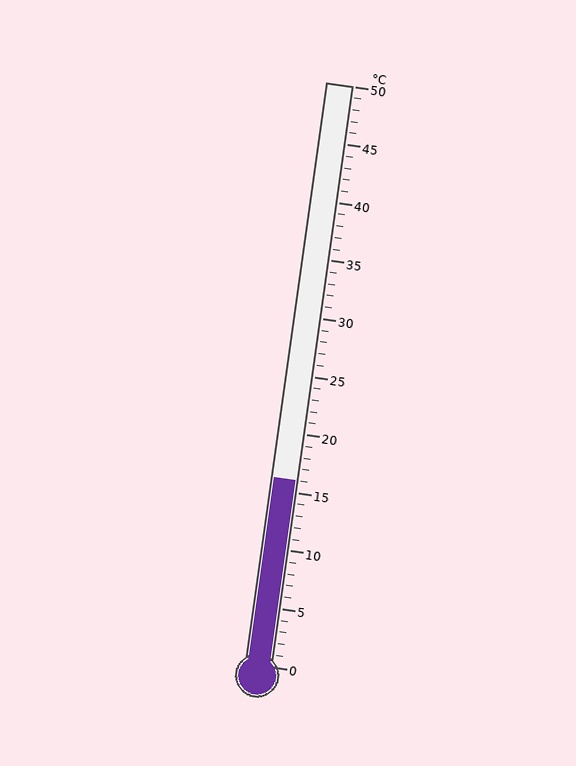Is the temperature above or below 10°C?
The temperature is above 10°C.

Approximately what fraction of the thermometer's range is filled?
The thermometer is filled to approximately 30% of its range.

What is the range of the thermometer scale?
The thermometer scale ranges from 0°C to 50°C.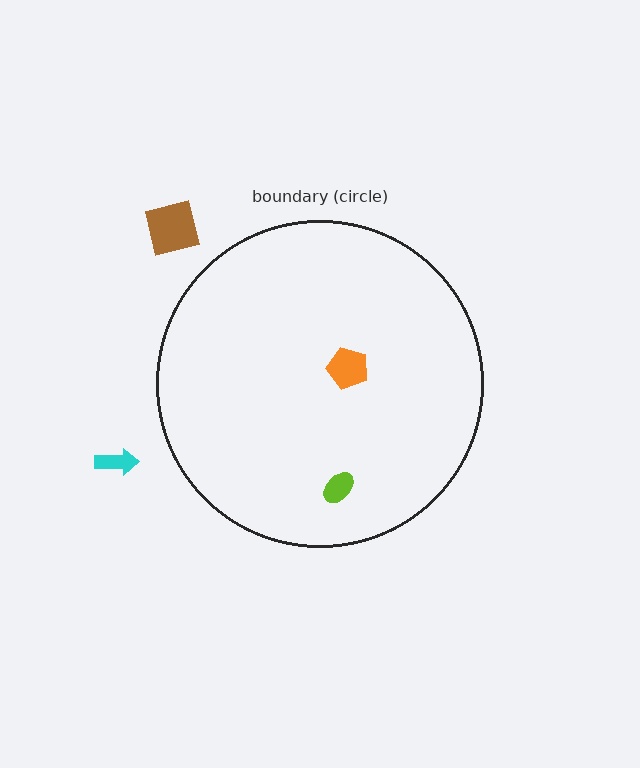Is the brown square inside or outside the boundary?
Outside.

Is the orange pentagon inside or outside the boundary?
Inside.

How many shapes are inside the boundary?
2 inside, 2 outside.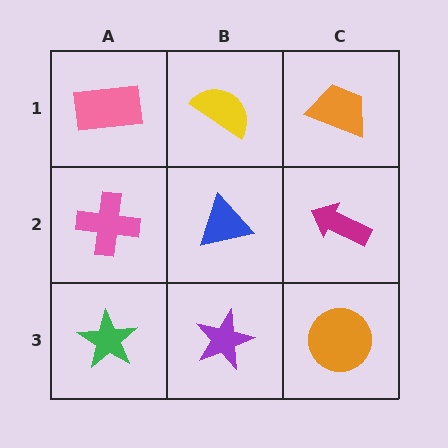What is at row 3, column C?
An orange circle.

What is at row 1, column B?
A yellow semicircle.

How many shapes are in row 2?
3 shapes.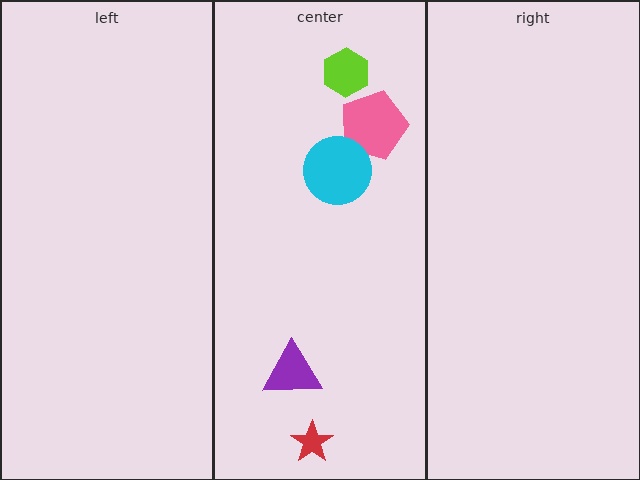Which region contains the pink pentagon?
The center region.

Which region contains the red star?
The center region.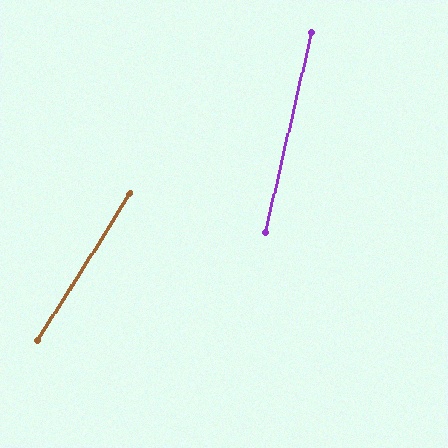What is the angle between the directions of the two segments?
Approximately 19 degrees.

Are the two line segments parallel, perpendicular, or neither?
Neither parallel nor perpendicular — they differ by about 19°.